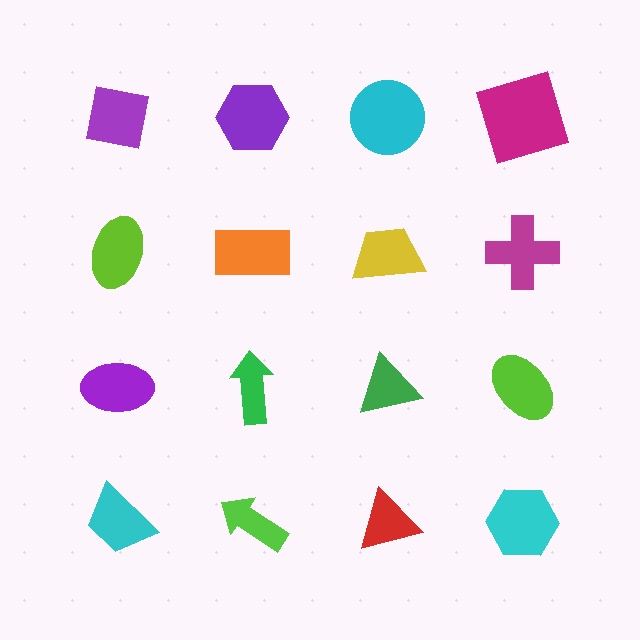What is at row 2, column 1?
A lime ellipse.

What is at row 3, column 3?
A green triangle.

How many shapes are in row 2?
4 shapes.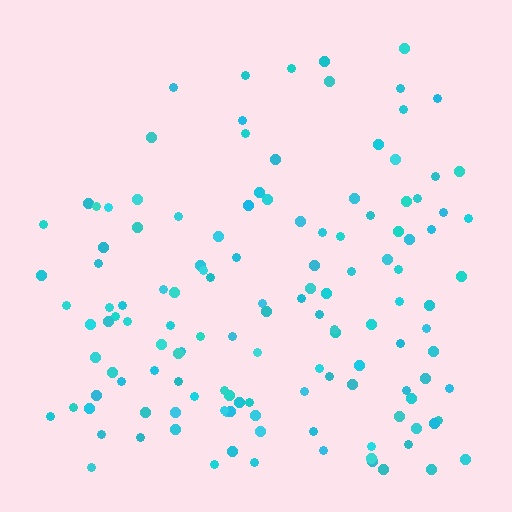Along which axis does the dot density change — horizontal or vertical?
Vertical.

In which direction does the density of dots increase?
From top to bottom, with the bottom side densest.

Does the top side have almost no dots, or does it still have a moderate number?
Still a moderate number, just noticeably fewer than the bottom.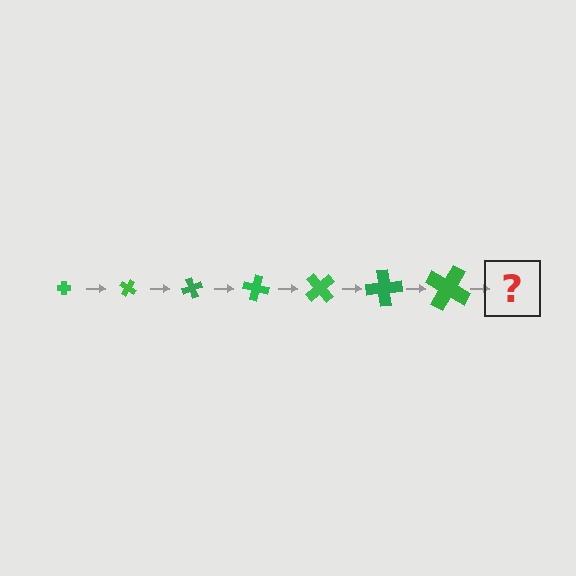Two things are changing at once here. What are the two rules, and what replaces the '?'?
The two rules are that the cross grows larger each step and it rotates 35 degrees each step. The '?' should be a cross, larger than the previous one and rotated 245 degrees from the start.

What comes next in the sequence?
The next element should be a cross, larger than the previous one and rotated 245 degrees from the start.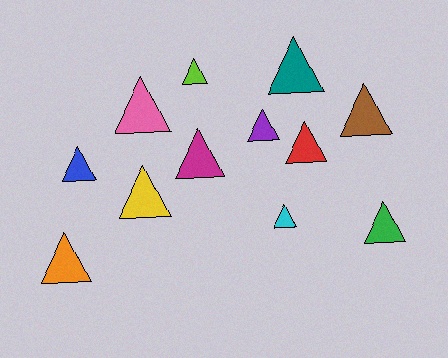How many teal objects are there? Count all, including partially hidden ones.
There is 1 teal object.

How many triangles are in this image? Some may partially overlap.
There are 12 triangles.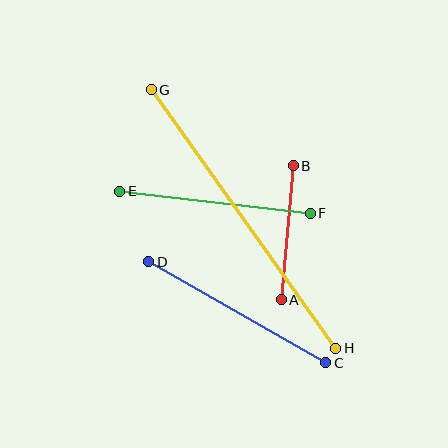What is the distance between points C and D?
The distance is approximately 204 pixels.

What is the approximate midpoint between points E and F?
The midpoint is at approximately (215, 202) pixels.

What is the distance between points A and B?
The distance is approximately 134 pixels.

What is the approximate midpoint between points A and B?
The midpoint is at approximately (287, 233) pixels.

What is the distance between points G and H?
The distance is approximately 318 pixels.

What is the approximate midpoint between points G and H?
The midpoint is at approximately (243, 219) pixels.